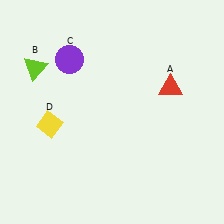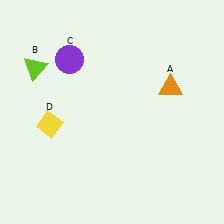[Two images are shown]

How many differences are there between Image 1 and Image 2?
There is 1 difference between the two images.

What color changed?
The triangle (A) changed from red in Image 1 to orange in Image 2.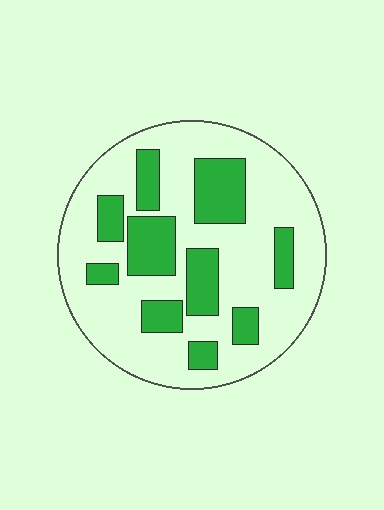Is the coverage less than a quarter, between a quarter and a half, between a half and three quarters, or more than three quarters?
Between a quarter and a half.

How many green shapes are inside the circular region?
10.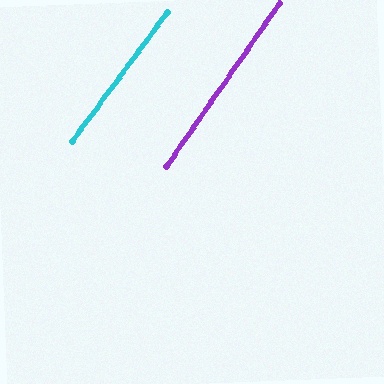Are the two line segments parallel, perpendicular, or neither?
Parallel — their directions differ by only 1.3°.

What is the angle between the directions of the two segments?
Approximately 1 degree.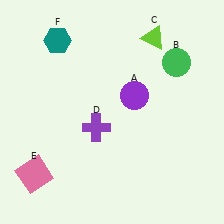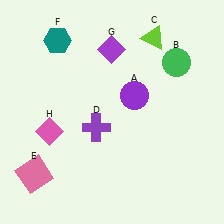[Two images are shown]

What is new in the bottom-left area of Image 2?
A pink diamond (H) was added in the bottom-left area of Image 2.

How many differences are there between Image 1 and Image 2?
There are 2 differences between the two images.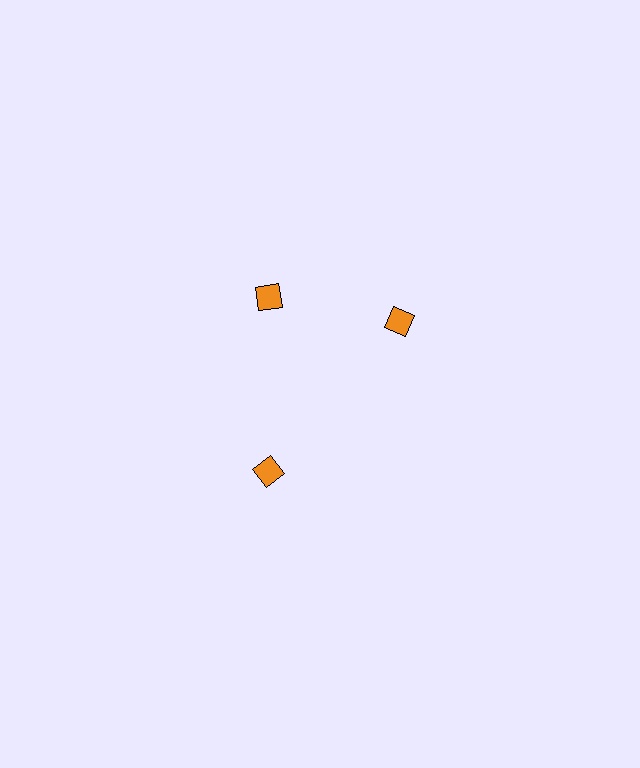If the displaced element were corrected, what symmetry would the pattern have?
It would have 3-fold rotational symmetry — the pattern would map onto itself every 120 degrees.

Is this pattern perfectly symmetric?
No. The 3 orange diamonds are arranged in a ring, but one element near the 3 o'clock position is rotated out of alignment along the ring, breaking the 3-fold rotational symmetry.